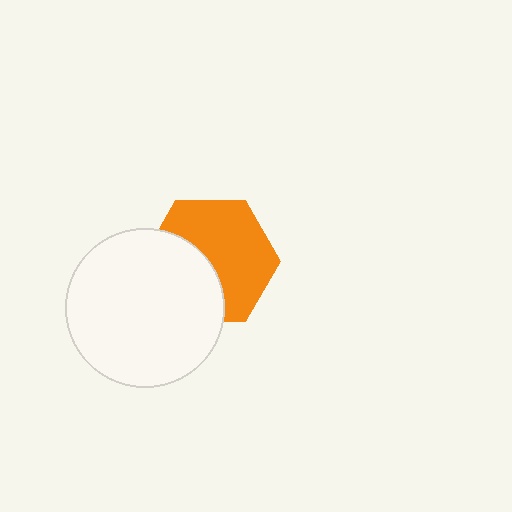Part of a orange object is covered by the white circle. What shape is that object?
It is a hexagon.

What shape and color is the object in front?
The object in front is a white circle.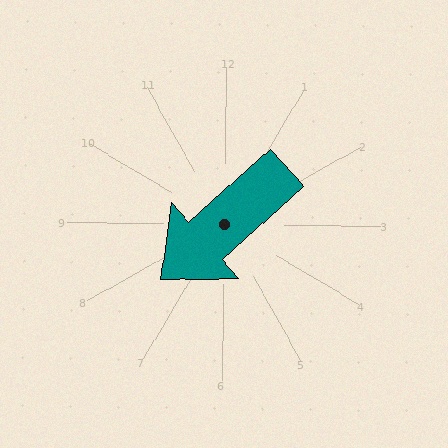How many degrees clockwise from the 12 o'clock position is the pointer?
Approximately 228 degrees.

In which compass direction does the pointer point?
Southwest.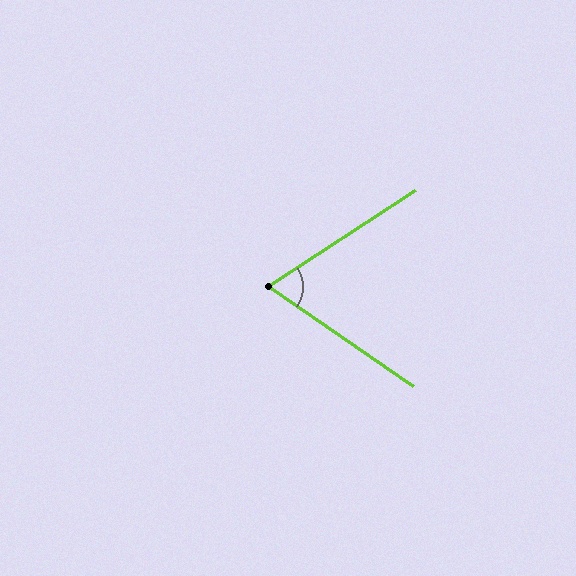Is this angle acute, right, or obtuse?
It is acute.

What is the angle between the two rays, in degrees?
Approximately 68 degrees.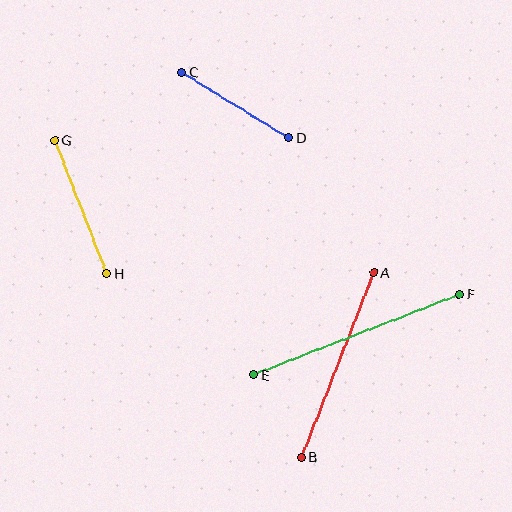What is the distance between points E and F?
The distance is approximately 220 pixels.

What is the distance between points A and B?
The distance is approximately 198 pixels.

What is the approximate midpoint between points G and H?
The midpoint is at approximately (81, 207) pixels.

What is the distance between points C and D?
The distance is approximately 125 pixels.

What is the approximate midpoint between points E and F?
The midpoint is at approximately (357, 335) pixels.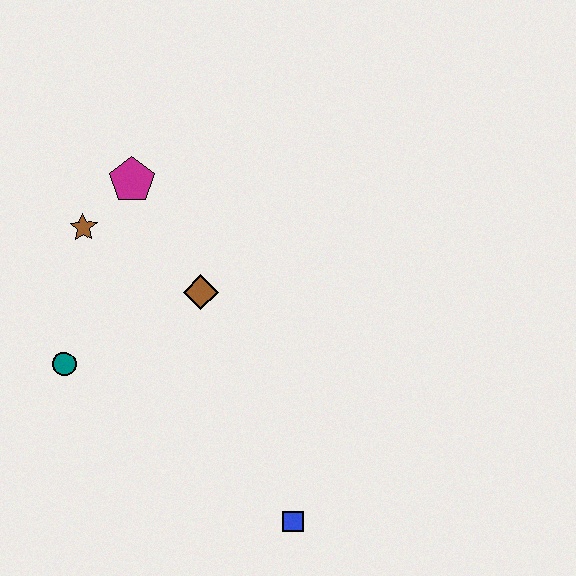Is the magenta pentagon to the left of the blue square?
Yes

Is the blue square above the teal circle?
No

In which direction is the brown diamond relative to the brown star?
The brown diamond is to the right of the brown star.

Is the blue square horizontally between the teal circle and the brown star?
No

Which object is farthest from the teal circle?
The blue square is farthest from the teal circle.